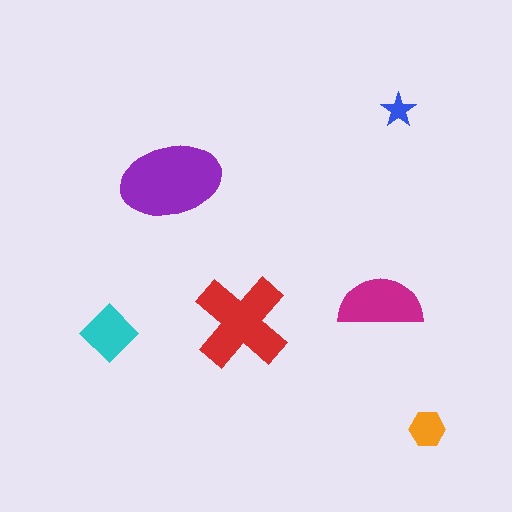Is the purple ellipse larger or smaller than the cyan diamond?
Larger.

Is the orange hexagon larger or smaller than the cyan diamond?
Smaller.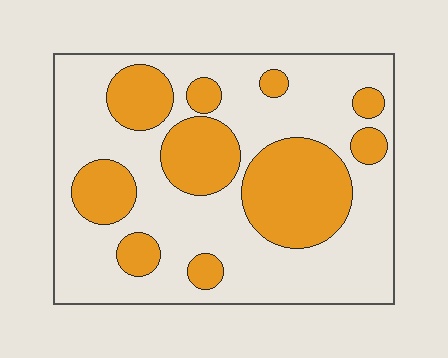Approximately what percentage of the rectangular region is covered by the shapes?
Approximately 35%.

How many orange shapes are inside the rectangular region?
10.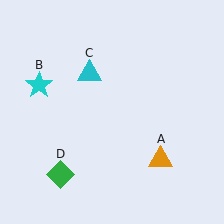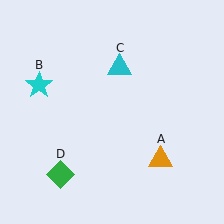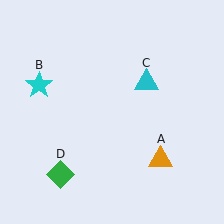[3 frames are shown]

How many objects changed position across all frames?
1 object changed position: cyan triangle (object C).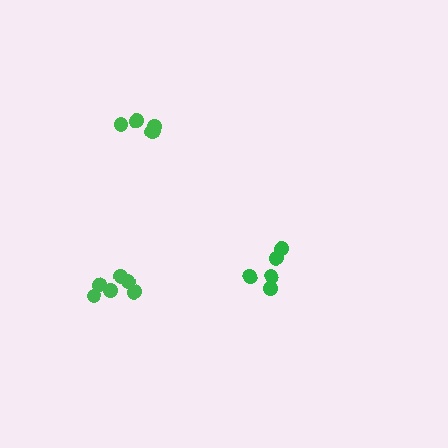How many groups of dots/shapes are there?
There are 3 groups.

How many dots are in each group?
Group 1: 6 dots, Group 2: 5 dots, Group 3: 5 dots (16 total).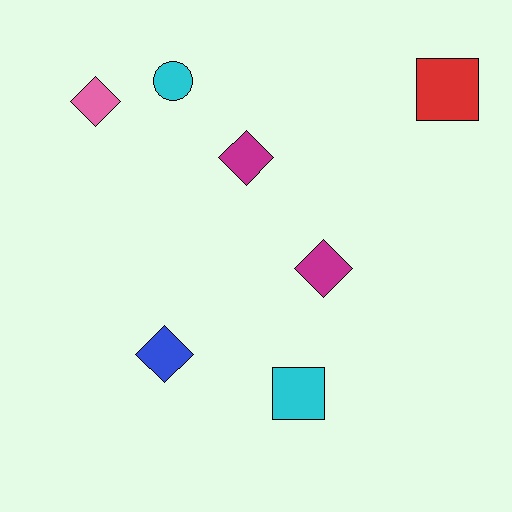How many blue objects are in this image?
There is 1 blue object.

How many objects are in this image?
There are 7 objects.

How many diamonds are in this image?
There are 4 diamonds.